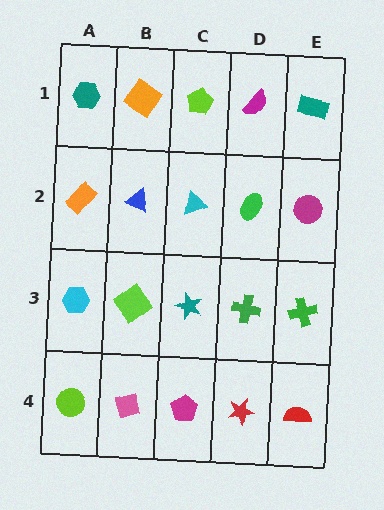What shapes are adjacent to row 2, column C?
A lime pentagon (row 1, column C), a teal star (row 3, column C), a blue triangle (row 2, column B), a green ellipse (row 2, column D).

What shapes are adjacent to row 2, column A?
A teal hexagon (row 1, column A), a cyan hexagon (row 3, column A), a blue triangle (row 2, column B).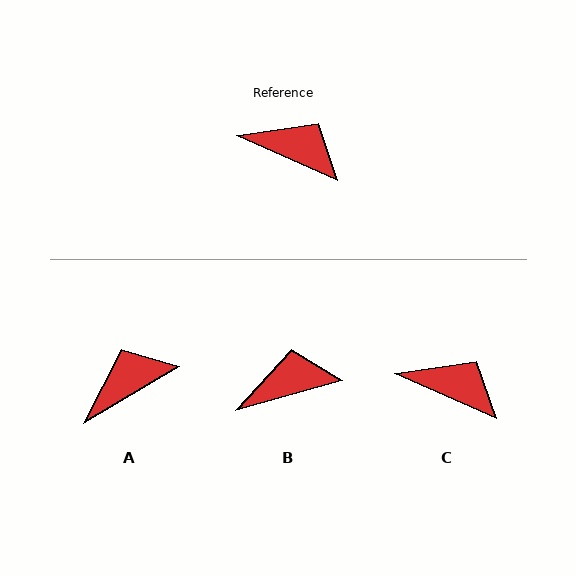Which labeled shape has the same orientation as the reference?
C.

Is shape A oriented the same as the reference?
No, it is off by about 55 degrees.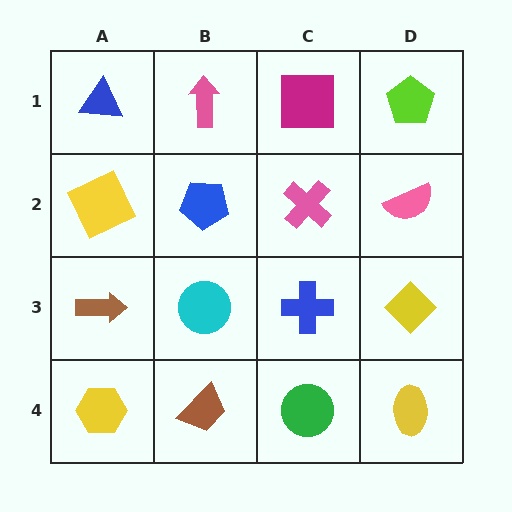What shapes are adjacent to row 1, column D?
A pink semicircle (row 2, column D), a magenta square (row 1, column C).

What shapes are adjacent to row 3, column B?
A blue pentagon (row 2, column B), a brown trapezoid (row 4, column B), a brown arrow (row 3, column A), a blue cross (row 3, column C).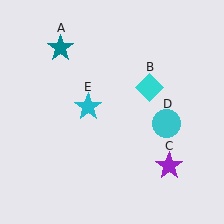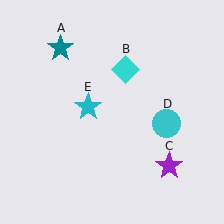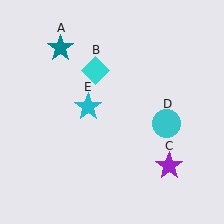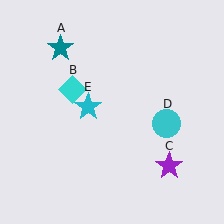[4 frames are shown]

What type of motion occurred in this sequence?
The cyan diamond (object B) rotated counterclockwise around the center of the scene.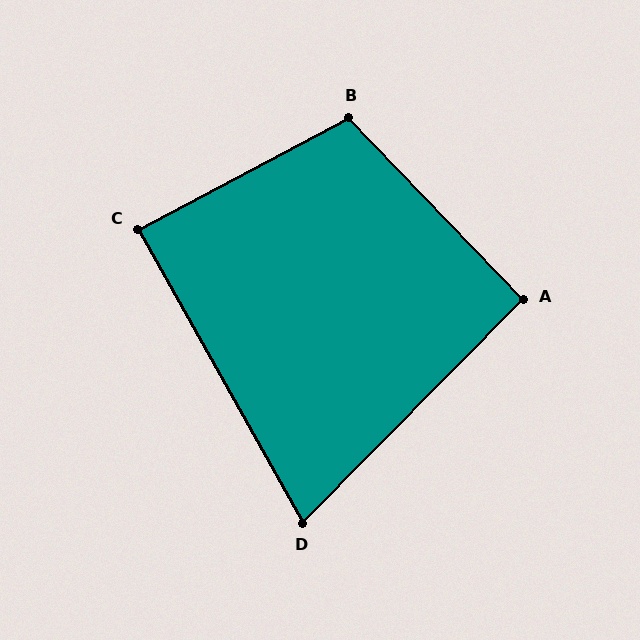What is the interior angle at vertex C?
Approximately 88 degrees (approximately right).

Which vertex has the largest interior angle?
B, at approximately 106 degrees.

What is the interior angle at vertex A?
Approximately 92 degrees (approximately right).